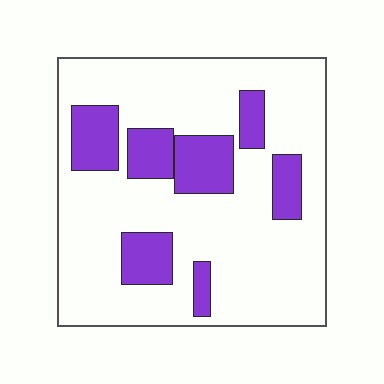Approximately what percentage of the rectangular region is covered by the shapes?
Approximately 20%.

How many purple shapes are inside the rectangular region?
7.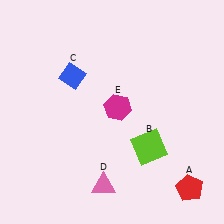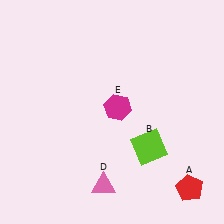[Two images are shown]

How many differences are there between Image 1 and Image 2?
There is 1 difference between the two images.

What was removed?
The blue diamond (C) was removed in Image 2.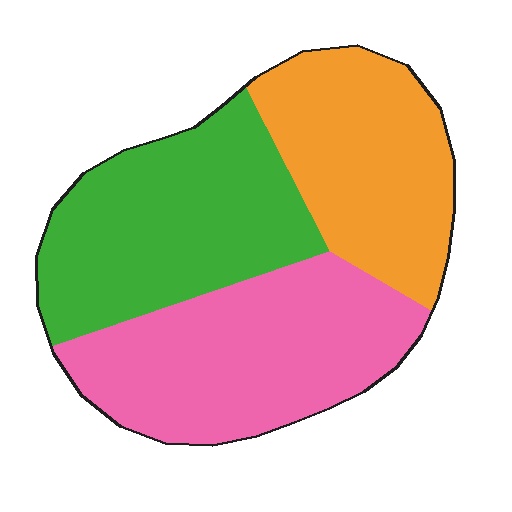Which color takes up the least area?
Orange, at roughly 30%.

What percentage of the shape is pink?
Pink covers around 35% of the shape.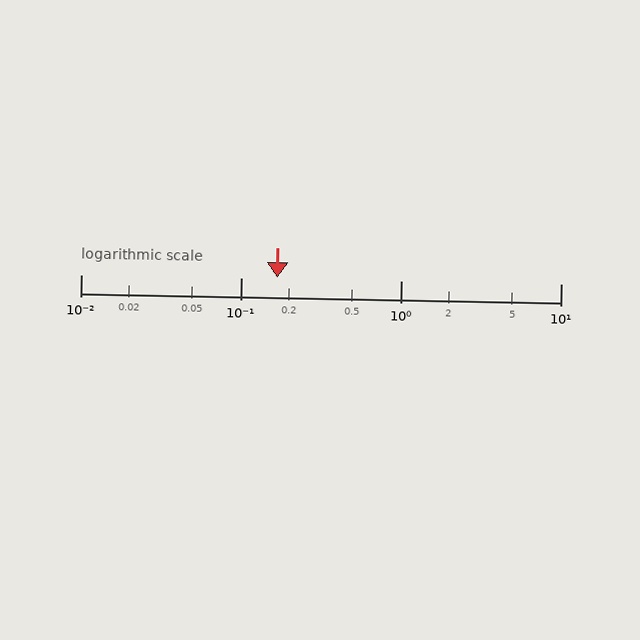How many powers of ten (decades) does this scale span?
The scale spans 3 decades, from 0.01 to 10.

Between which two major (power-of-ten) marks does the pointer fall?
The pointer is between 0.1 and 1.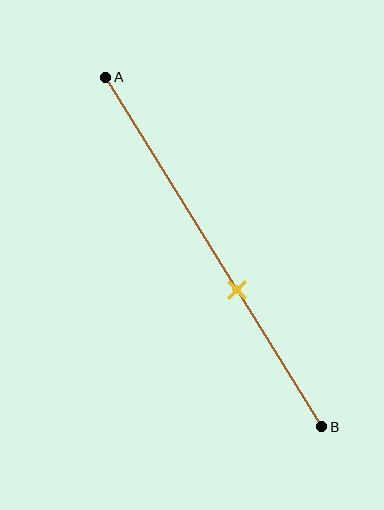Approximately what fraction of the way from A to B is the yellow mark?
The yellow mark is approximately 60% of the way from A to B.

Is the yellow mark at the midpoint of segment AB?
No, the mark is at about 60% from A, not at the 50% midpoint.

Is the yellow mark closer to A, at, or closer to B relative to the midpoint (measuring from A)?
The yellow mark is closer to point B than the midpoint of segment AB.